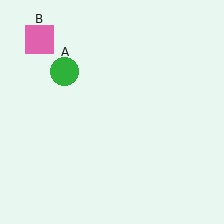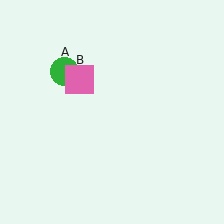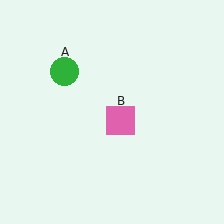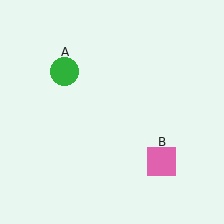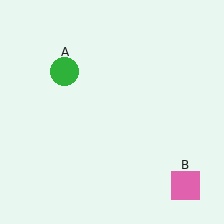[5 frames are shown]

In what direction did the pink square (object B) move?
The pink square (object B) moved down and to the right.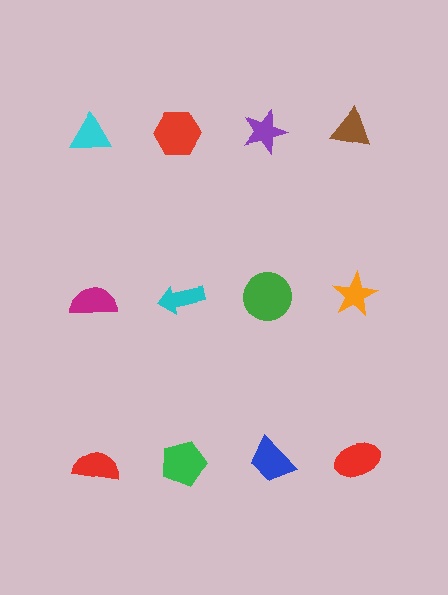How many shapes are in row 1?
4 shapes.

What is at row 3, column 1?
A red semicircle.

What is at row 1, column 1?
A cyan triangle.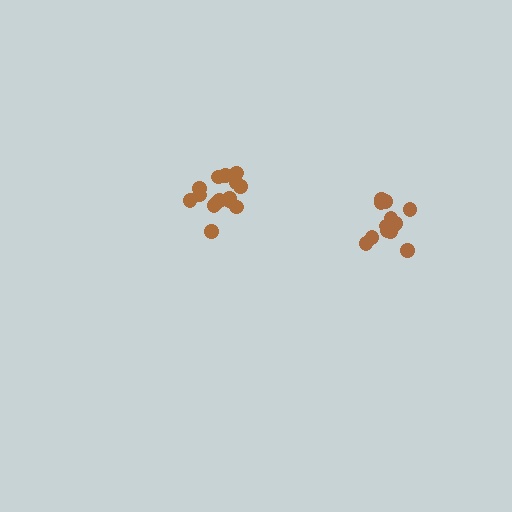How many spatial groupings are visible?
There are 2 spatial groupings.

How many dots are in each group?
Group 1: 15 dots, Group 2: 14 dots (29 total).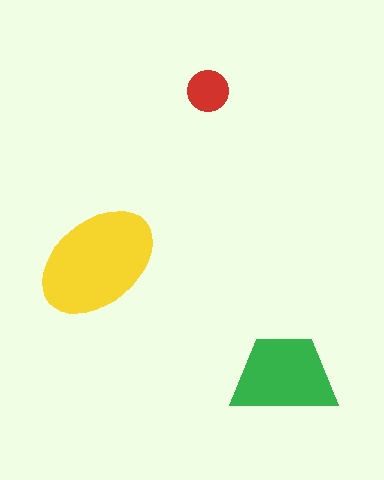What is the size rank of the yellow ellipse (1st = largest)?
1st.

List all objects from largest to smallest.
The yellow ellipse, the green trapezoid, the red circle.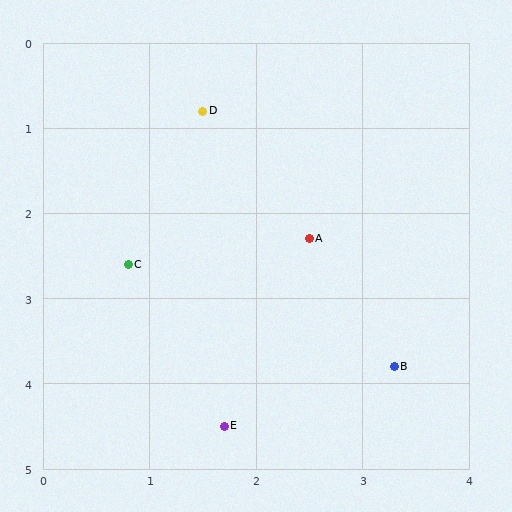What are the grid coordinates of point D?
Point D is at approximately (1.5, 0.8).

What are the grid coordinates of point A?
Point A is at approximately (2.5, 2.3).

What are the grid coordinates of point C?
Point C is at approximately (0.8, 2.6).